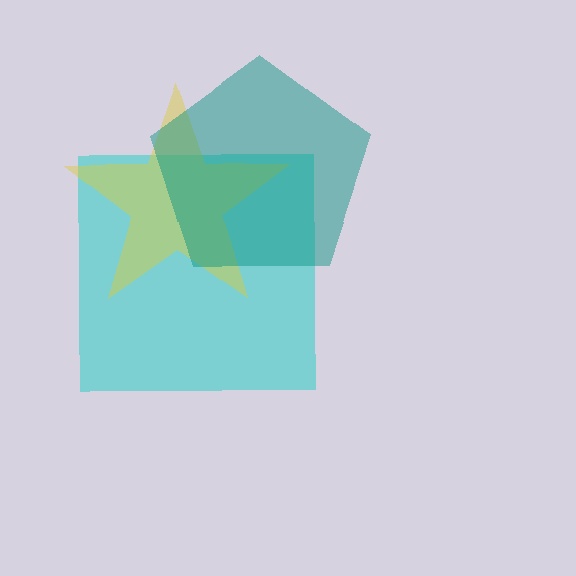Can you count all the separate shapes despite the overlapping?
Yes, there are 3 separate shapes.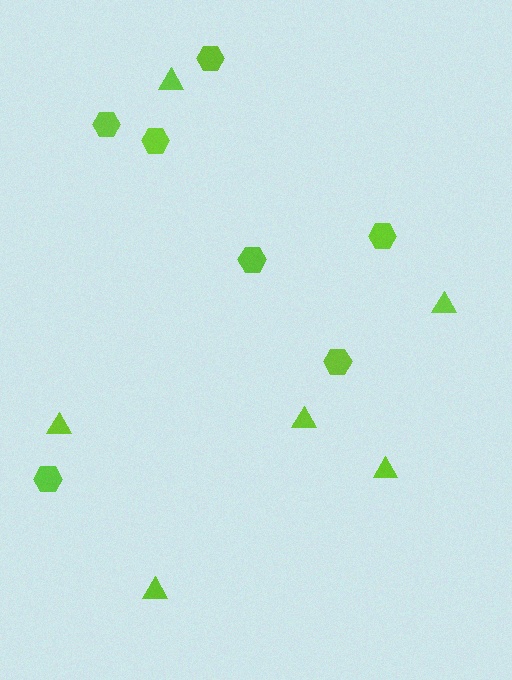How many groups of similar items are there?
There are 2 groups: one group of triangles (6) and one group of hexagons (7).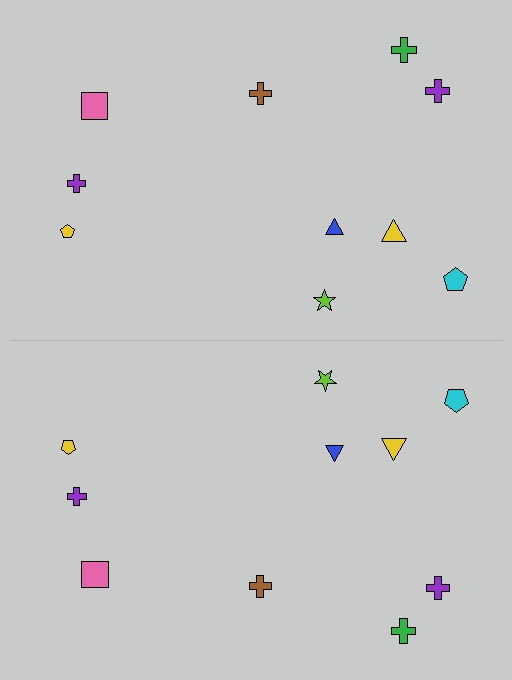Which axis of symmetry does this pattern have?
The pattern has a horizontal axis of symmetry running through the center of the image.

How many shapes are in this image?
There are 20 shapes in this image.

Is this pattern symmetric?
Yes, this pattern has bilateral (reflection) symmetry.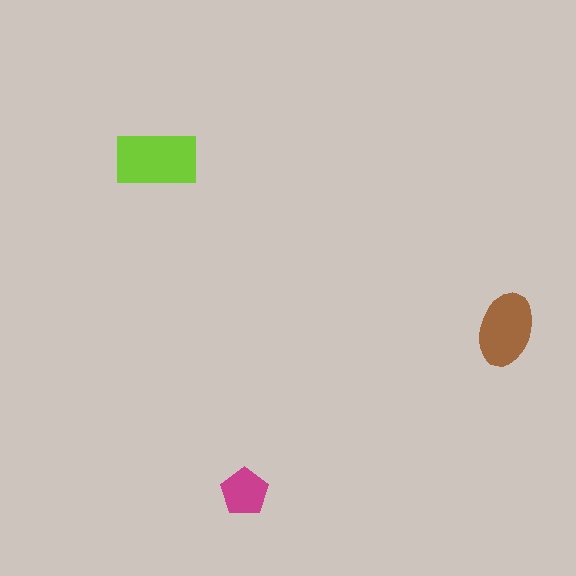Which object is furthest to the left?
The lime rectangle is leftmost.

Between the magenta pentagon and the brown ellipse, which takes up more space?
The brown ellipse.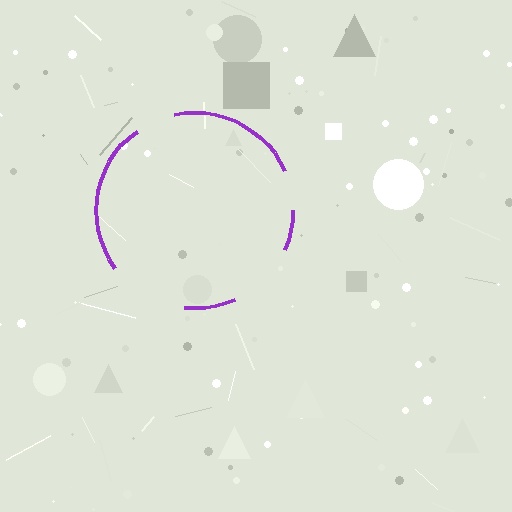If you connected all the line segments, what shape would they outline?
They would outline a circle.